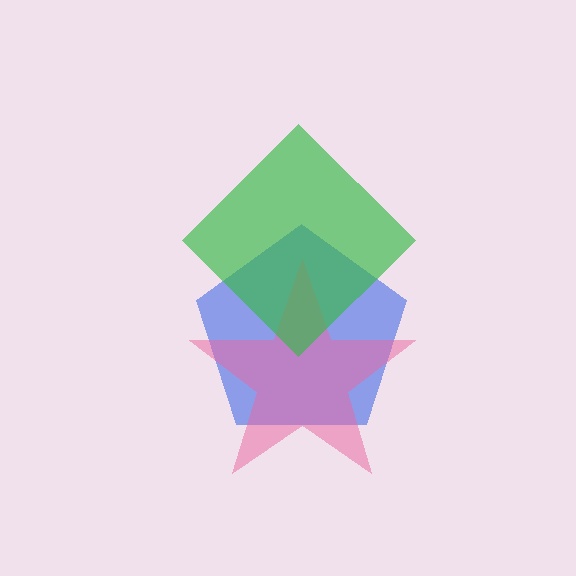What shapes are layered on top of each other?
The layered shapes are: a blue pentagon, a pink star, a green diamond.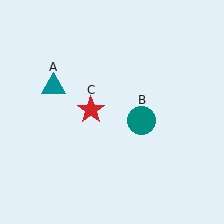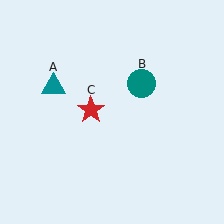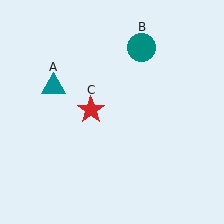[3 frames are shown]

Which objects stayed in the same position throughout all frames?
Teal triangle (object A) and red star (object C) remained stationary.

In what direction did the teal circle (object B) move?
The teal circle (object B) moved up.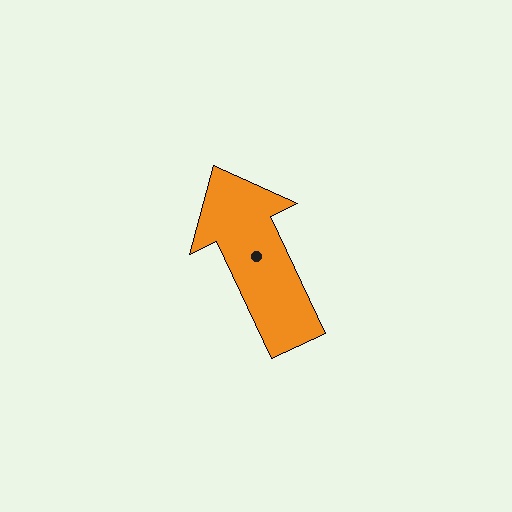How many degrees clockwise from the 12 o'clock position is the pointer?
Approximately 335 degrees.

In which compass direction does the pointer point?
Northwest.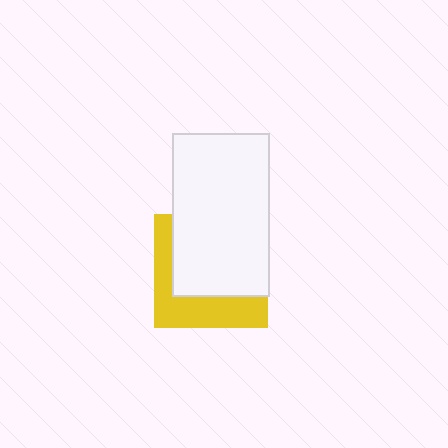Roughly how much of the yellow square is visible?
A small part of it is visible (roughly 38%).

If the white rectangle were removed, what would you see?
You would see the complete yellow square.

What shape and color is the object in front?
The object in front is a white rectangle.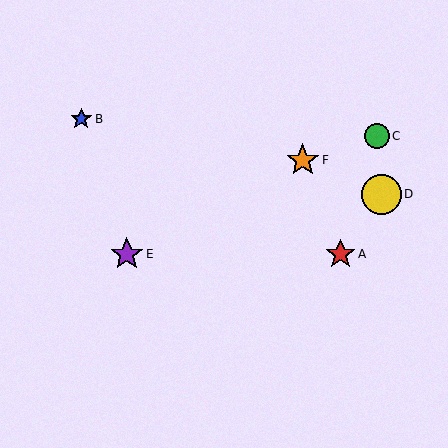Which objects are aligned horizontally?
Objects A, E are aligned horizontally.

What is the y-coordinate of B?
Object B is at y≈119.